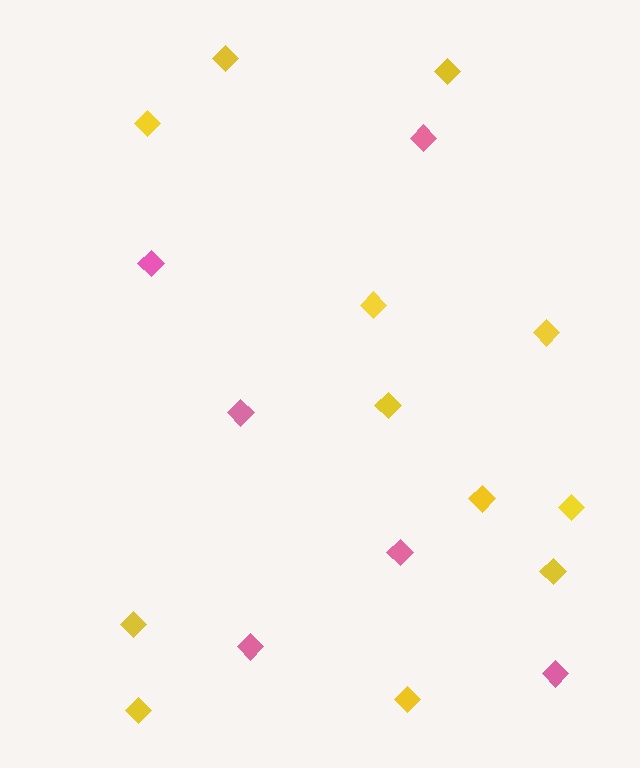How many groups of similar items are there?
There are 2 groups: one group of pink diamonds (6) and one group of yellow diamonds (12).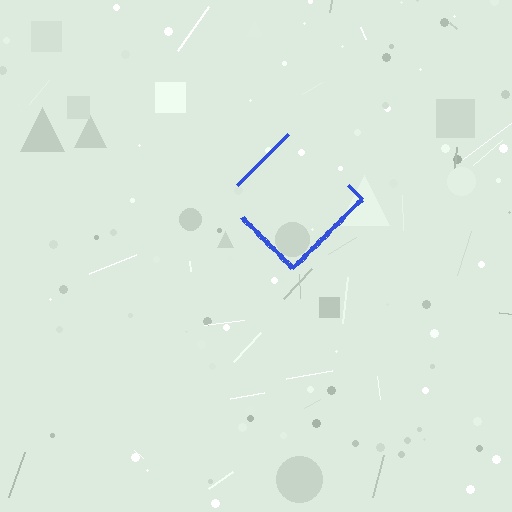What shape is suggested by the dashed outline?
The dashed outline suggests a diamond.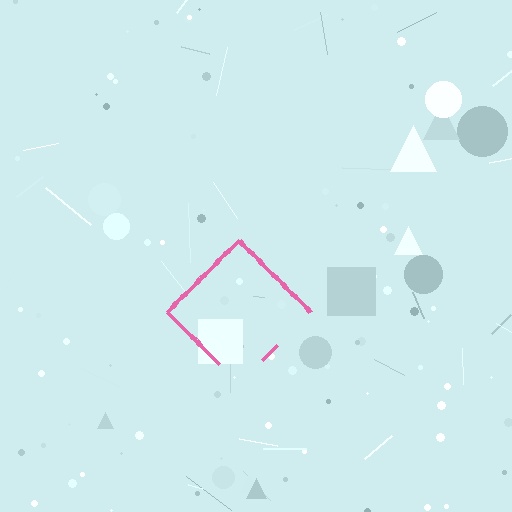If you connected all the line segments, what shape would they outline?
They would outline a diamond.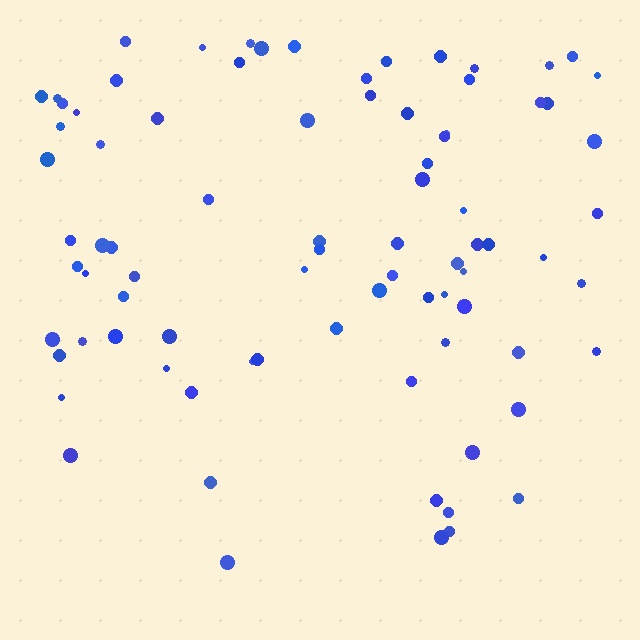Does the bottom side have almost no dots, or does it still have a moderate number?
Still a moderate number, just noticeably fewer than the top.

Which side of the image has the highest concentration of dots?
The top.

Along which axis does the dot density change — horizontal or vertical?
Vertical.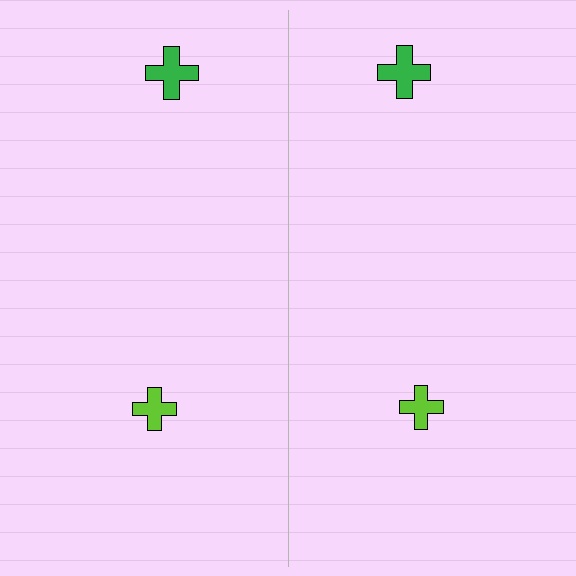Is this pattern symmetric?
Yes, this pattern has bilateral (reflection) symmetry.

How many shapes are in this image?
There are 4 shapes in this image.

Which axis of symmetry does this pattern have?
The pattern has a vertical axis of symmetry running through the center of the image.